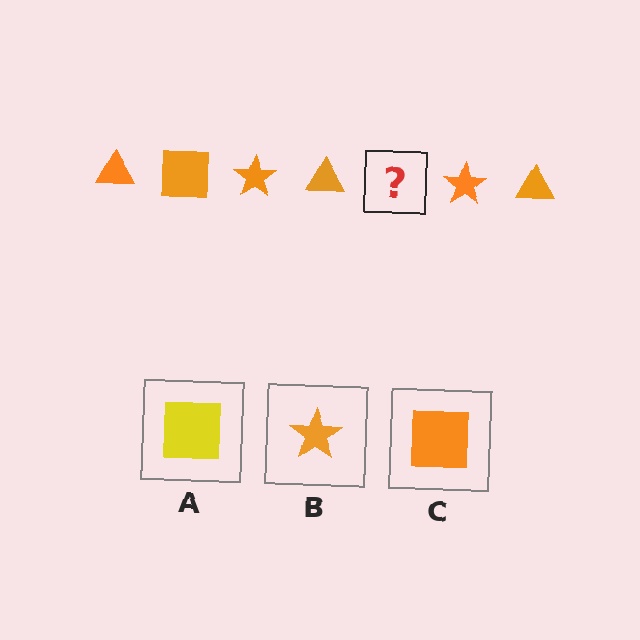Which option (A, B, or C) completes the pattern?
C.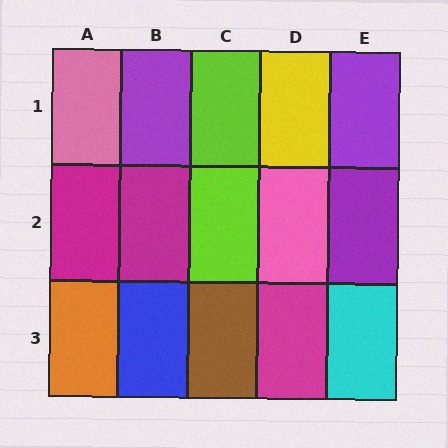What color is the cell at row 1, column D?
Yellow.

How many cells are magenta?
3 cells are magenta.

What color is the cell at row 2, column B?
Magenta.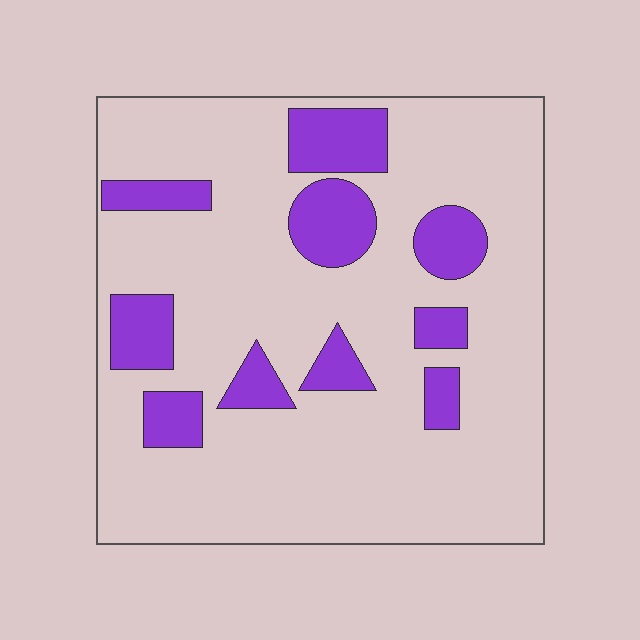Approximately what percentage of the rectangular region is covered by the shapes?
Approximately 20%.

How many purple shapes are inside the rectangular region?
10.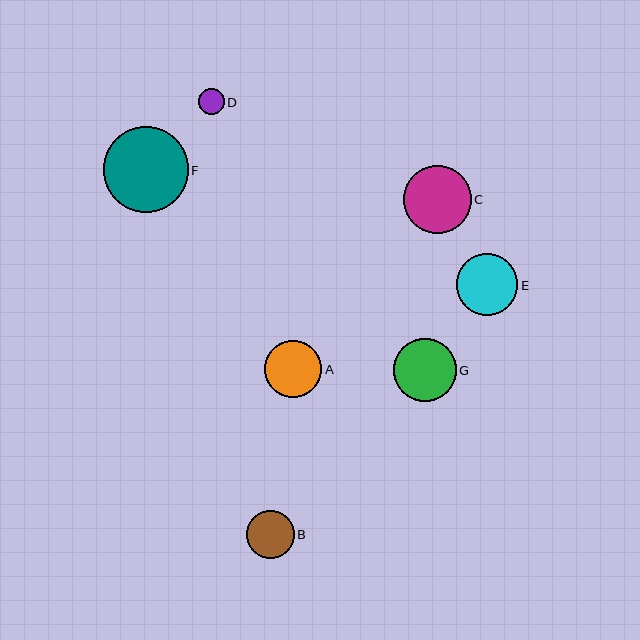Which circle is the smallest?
Circle D is the smallest with a size of approximately 25 pixels.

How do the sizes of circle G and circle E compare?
Circle G and circle E are approximately the same size.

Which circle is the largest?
Circle F is the largest with a size of approximately 85 pixels.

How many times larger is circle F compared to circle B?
Circle F is approximately 1.8 times the size of circle B.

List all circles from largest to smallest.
From largest to smallest: F, C, G, E, A, B, D.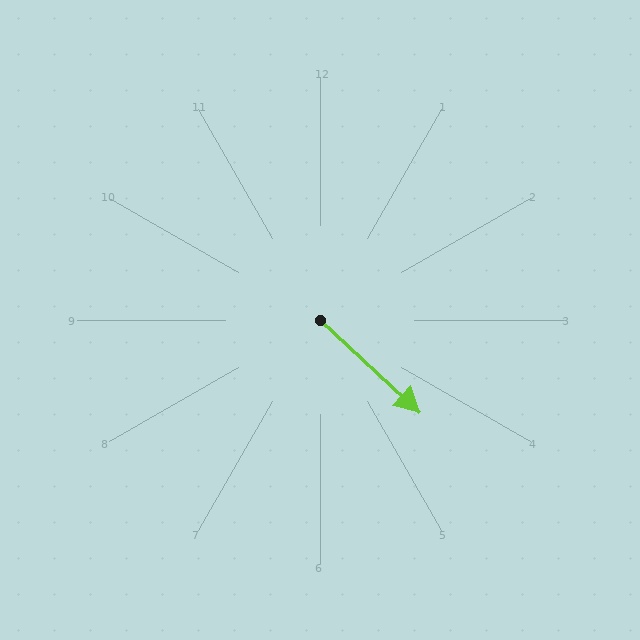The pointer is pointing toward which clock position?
Roughly 4 o'clock.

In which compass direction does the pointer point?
Southeast.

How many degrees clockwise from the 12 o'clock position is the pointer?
Approximately 133 degrees.